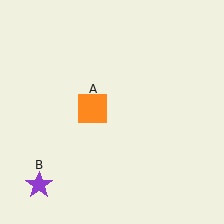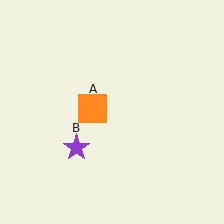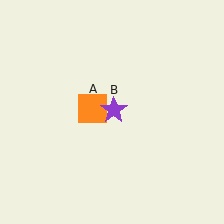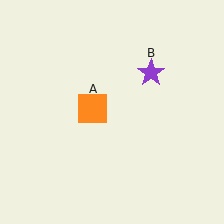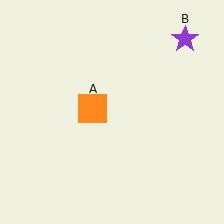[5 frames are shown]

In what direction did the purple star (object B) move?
The purple star (object B) moved up and to the right.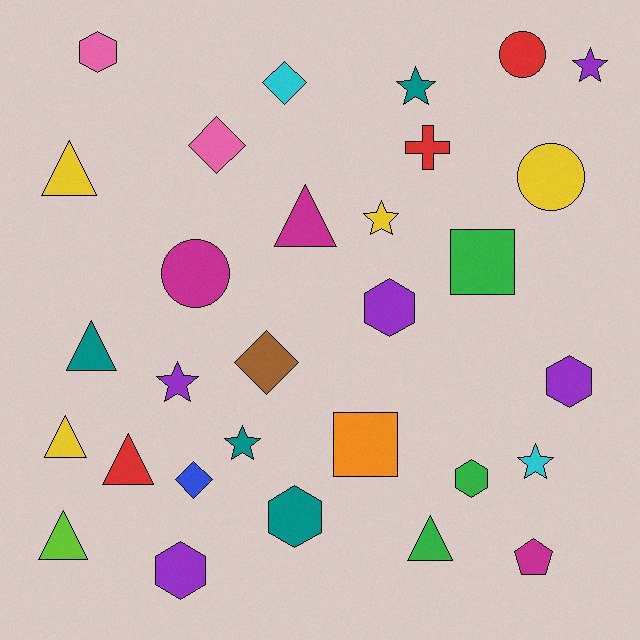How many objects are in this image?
There are 30 objects.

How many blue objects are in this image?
There is 1 blue object.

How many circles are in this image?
There are 3 circles.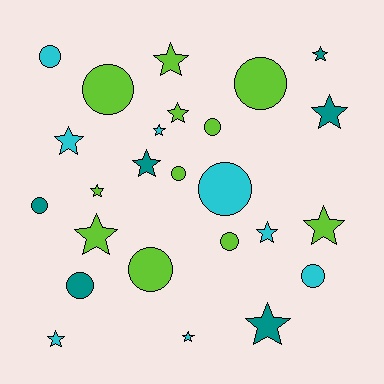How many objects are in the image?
There are 25 objects.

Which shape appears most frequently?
Star, with 14 objects.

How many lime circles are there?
There are 6 lime circles.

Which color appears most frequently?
Lime, with 11 objects.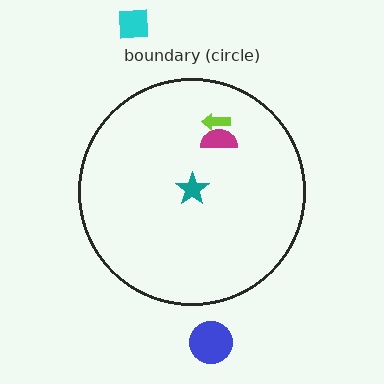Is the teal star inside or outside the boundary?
Inside.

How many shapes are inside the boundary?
3 inside, 2 outside.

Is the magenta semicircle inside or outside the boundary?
Inside.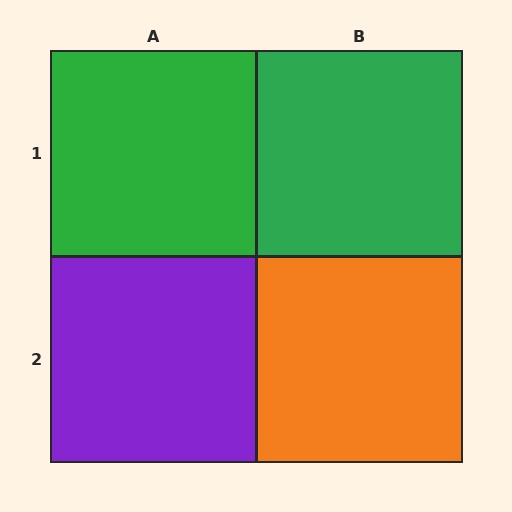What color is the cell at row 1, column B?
Green.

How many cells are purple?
1 cell is purple.